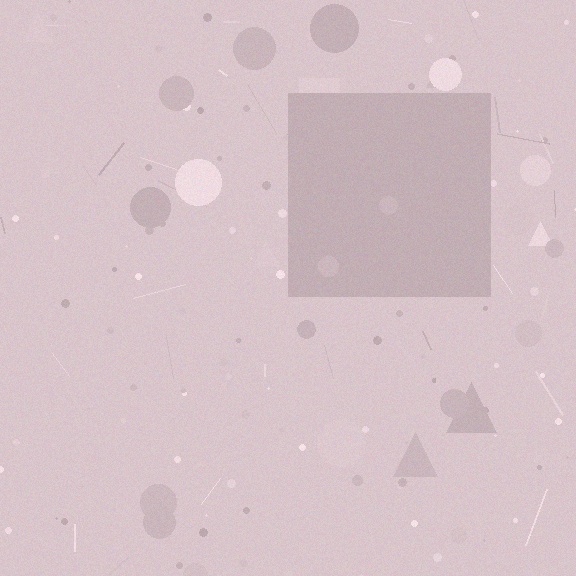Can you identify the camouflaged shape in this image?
The camouflaged shape is a square.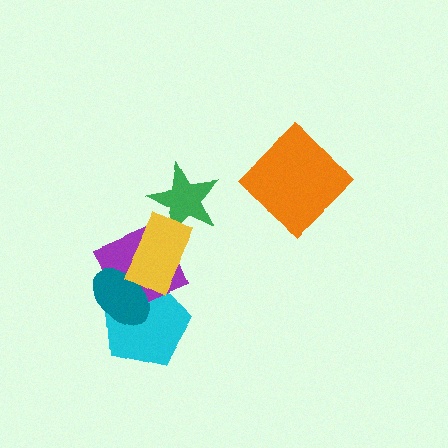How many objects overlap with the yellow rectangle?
4 objects overlap with the yellow rectangle.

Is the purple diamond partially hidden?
Yes, it is partially covered by another shape.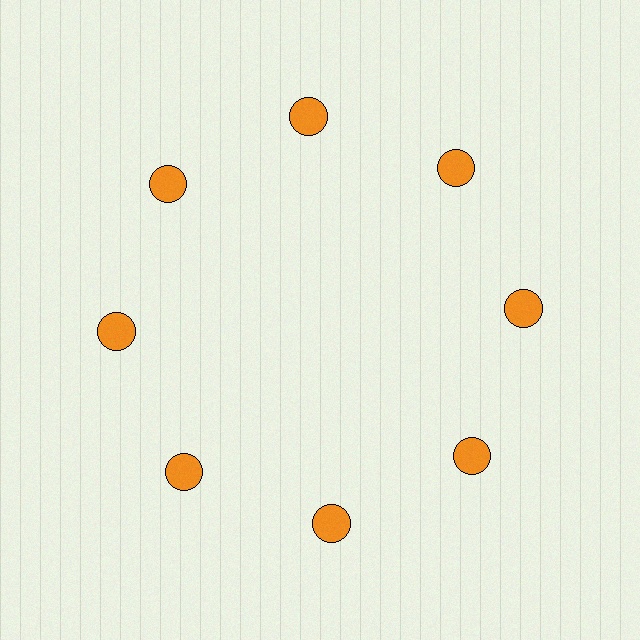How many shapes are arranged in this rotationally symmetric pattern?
There are 8 shapes, arranged in 8 groups of 1.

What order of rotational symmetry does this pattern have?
This pattern has 8-fold rotational symmetry.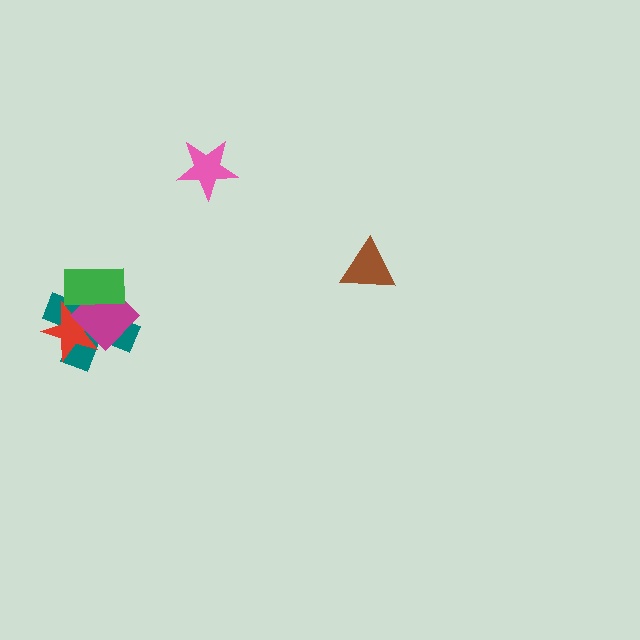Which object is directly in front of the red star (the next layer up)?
The magenta diamond is directly in front of the red star.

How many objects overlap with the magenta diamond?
3 objects overlap with the magenta diamond.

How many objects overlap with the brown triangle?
0 objects overlap with the brown triangle.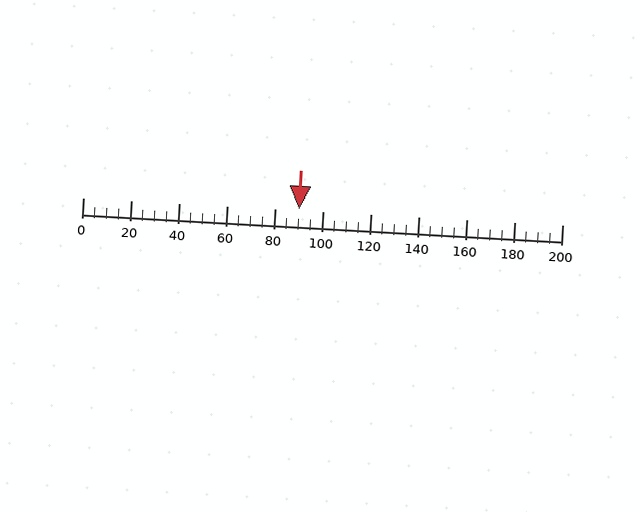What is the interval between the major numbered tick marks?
The major tick marks are spaced 20 units apart.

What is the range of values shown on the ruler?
The ruler shows values from 0 to 200.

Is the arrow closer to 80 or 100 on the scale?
The arrow is closer to 100.